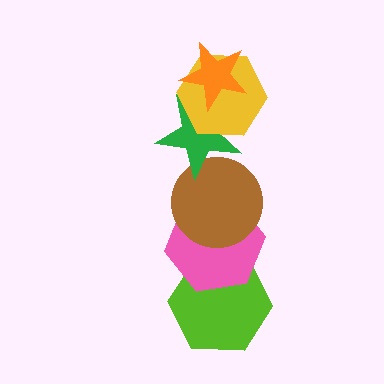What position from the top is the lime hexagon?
The lime hexagon is 6th from the top.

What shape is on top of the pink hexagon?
The brown circle is on top of the pink hexagon.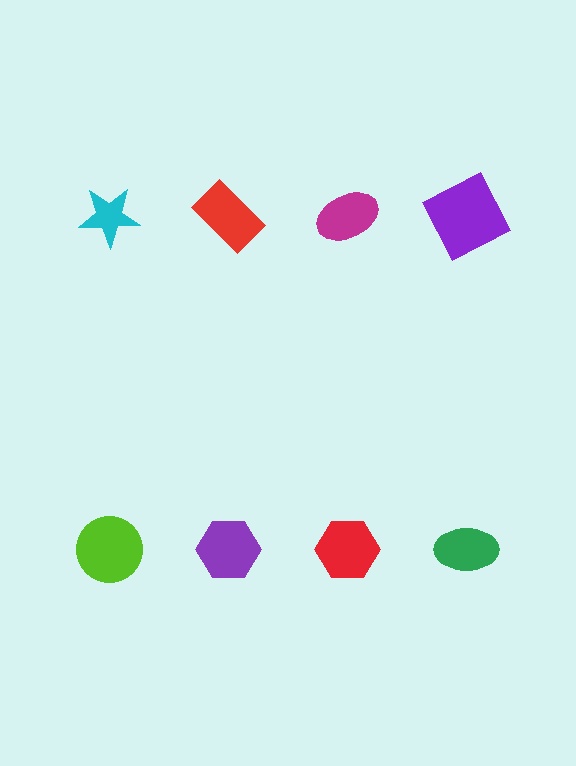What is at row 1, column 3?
A magenta ellipse.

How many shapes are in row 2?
4 shapes.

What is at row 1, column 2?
A red rectangle.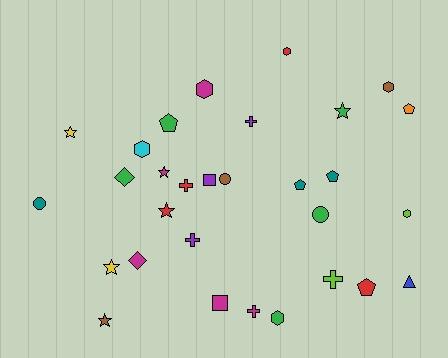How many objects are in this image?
There are 30 objects.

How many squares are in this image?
There are 2 squares.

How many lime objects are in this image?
There are 2 lime objects.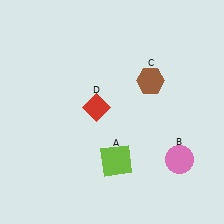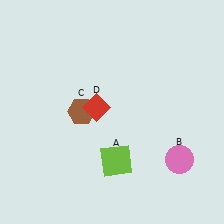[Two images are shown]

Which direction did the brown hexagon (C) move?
The brown hexagon (C) moved left.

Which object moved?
The brown hexagon (C) moved left.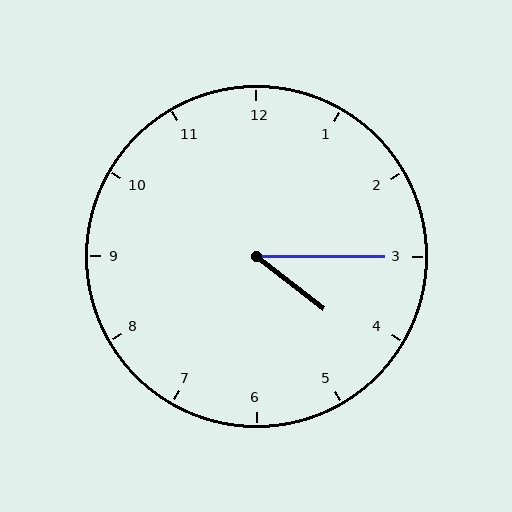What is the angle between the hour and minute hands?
Approximately 38 degrees.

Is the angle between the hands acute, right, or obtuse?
It is acute.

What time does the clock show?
4:15.